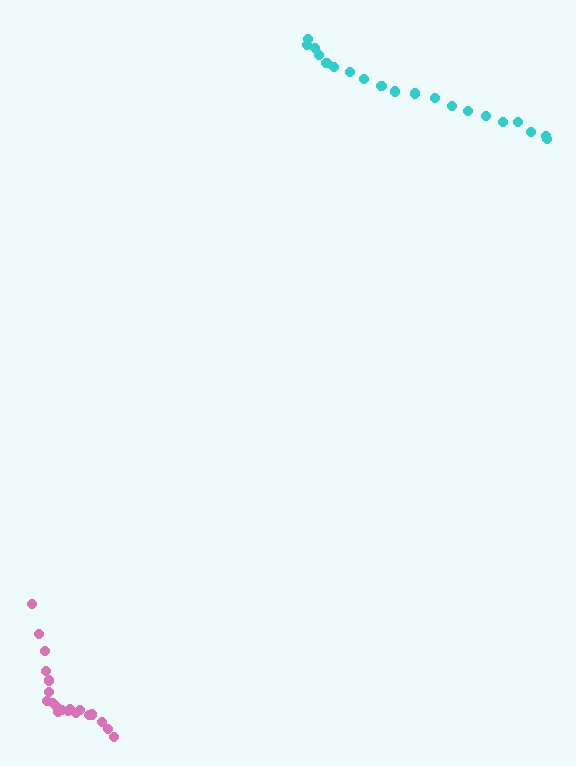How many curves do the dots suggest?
There are 2 distinct paths.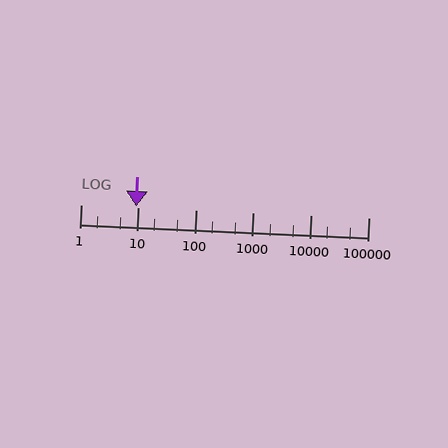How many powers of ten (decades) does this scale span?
The scale spans 5 decades, from 1 to 100000.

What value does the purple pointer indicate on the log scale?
The pointer indicates approximately 9.3.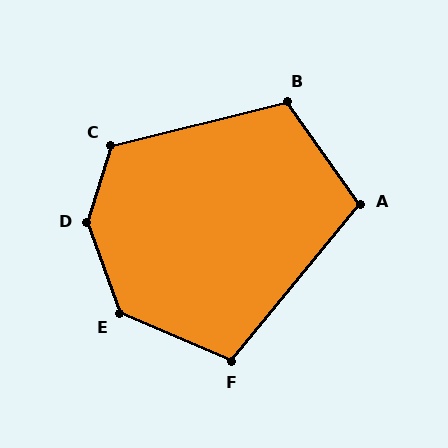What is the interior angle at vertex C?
Approximately 122 degrees (obtuse).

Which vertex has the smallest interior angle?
A, at approximately 105 degrees.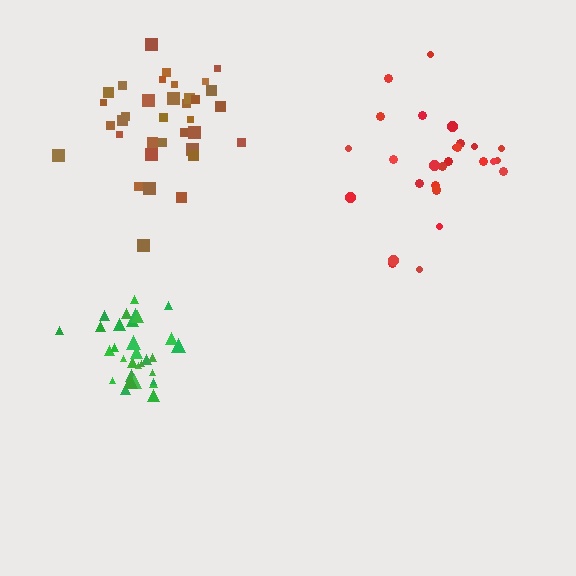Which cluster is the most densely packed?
Green.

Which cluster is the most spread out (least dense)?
Red.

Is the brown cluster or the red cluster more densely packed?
Brown.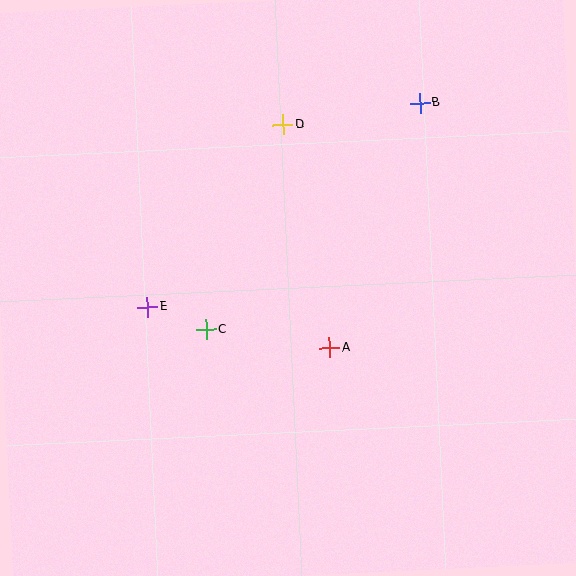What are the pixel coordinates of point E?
Point E is at (148, 307).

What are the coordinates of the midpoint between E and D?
The midpoint between E and D is at (215, 216).